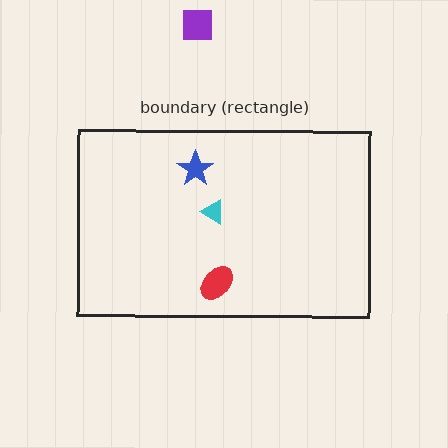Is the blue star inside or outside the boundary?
Inside.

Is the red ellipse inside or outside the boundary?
Inside.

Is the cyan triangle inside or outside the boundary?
Inside.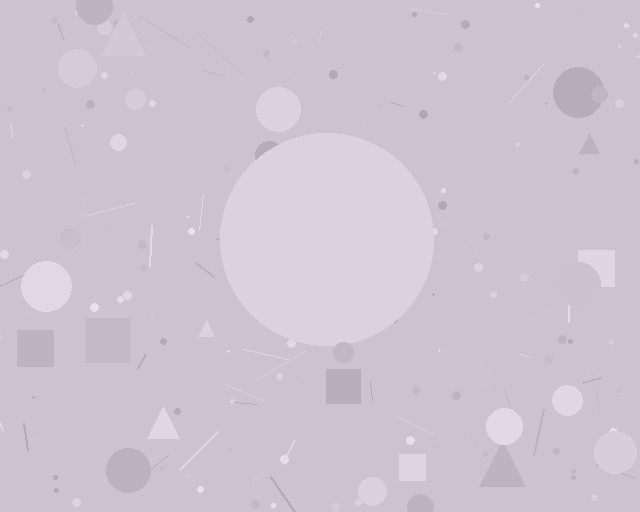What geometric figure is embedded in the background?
A circle is embedded in the background.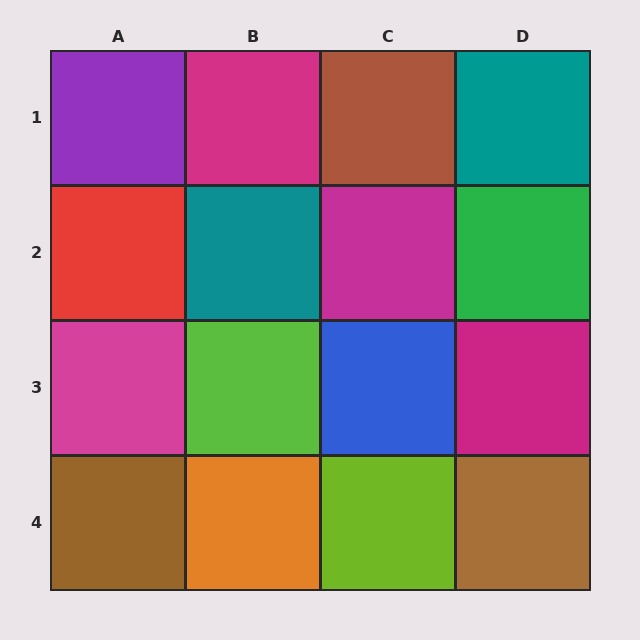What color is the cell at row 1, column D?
Teal.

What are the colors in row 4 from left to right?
Brown, orange, lime, brown.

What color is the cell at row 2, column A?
Red.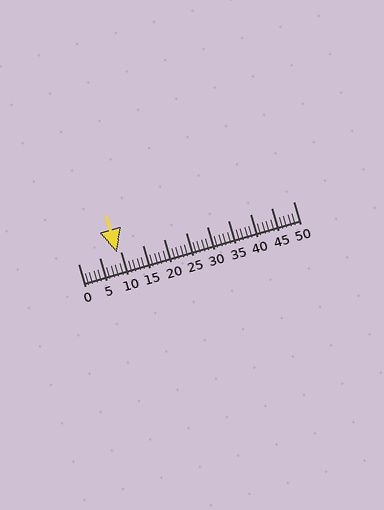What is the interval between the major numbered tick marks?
The major tick marks are spaced 5 units apart.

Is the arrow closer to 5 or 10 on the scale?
The arrow is closer to 10.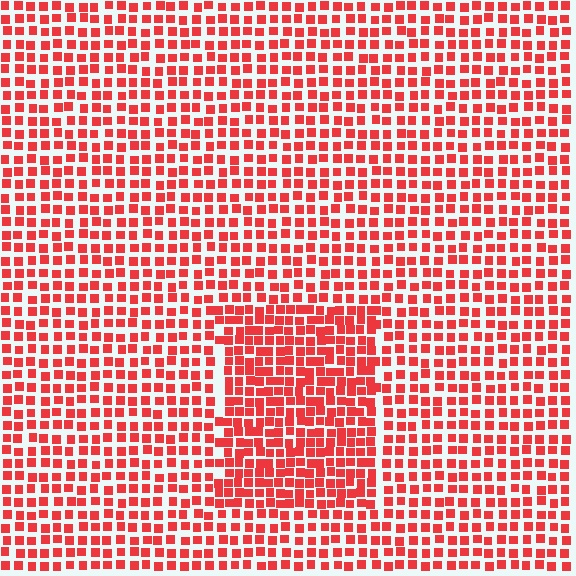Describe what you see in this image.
The image contains small red elements arranged at two different densities. A rectangle-shaped region is visible where the elements are more densely packed than the surrounding area.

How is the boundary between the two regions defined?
The boundary is defined by a change in element density (approximately 1.6x ratio). All elements are the same color, size, and shape.